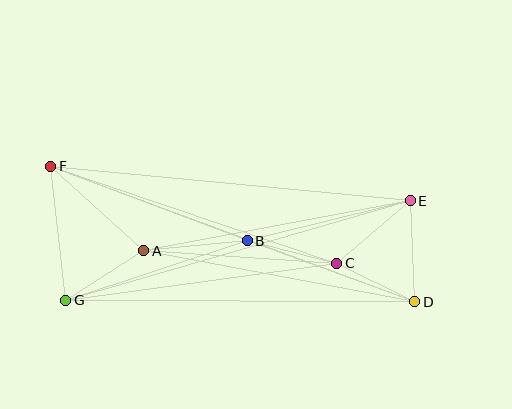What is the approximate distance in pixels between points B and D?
The distance between B and D is approximately 178 pixels.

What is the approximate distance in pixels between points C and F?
The distance between C and F is approximately 302 pixels.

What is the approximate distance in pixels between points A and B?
The distance between A and B is approximately 104 pixels.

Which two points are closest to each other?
Points C and D are closest to each other.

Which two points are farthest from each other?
Points D and F are farthest from each other.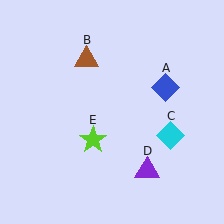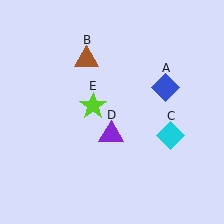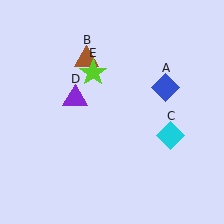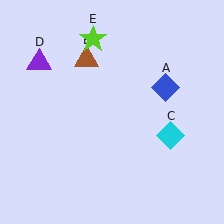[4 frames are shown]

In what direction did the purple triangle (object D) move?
The purple triangle (object D) moved up and to the left.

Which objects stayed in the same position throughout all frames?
Blue diamond (object A) and brown triangle (object B) and cyan diamond (object C) remained stationary.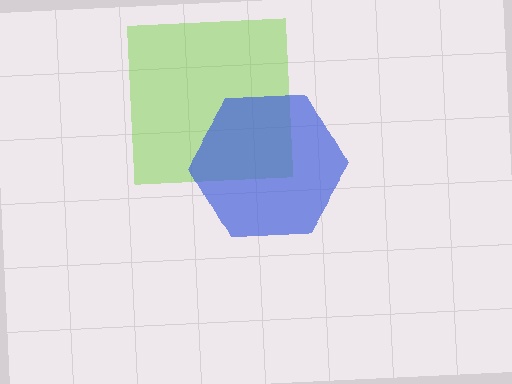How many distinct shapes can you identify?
There are 2 distinct shapes: a lime square, a blue hexagon.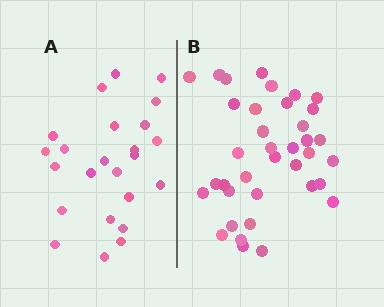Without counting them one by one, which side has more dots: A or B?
Region B (the right region) has more dots.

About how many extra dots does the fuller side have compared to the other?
Region B has approximately 15 more dots than region A.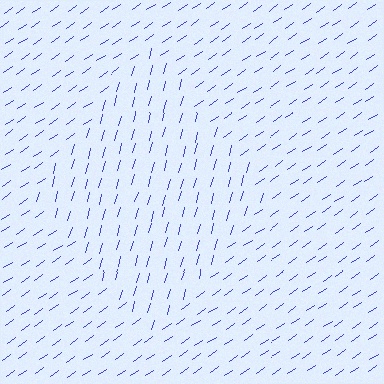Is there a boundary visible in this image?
Yes, there is a texture boundary formed by a change in line orientation.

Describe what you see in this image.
The image is filled with small blue line segments. A diamond region in the image has lines oriented differently from the surrounding lines, creating a visible texture boundary.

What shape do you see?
I see a diamond.